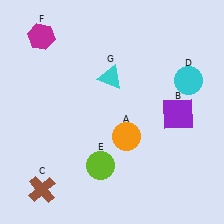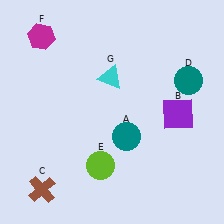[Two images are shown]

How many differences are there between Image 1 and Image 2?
There are 2 differences between the two images.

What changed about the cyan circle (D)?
In Image 1, D is cyan. In Image 2, it changed to teal.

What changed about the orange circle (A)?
In Image 1, A is orange. In Image 2, it changed to teal.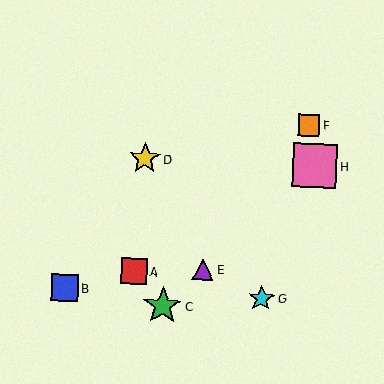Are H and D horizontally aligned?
Yes, both are at y≈166.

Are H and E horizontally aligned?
No, H is at y≈166 and E is at y≈270.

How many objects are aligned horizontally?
2 objects (D, H) are aligned horizontally.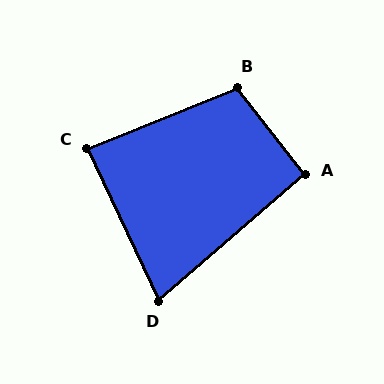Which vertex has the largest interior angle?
B, at approximately 106 degrees.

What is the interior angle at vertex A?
Approximately 93 degrees (approximately right).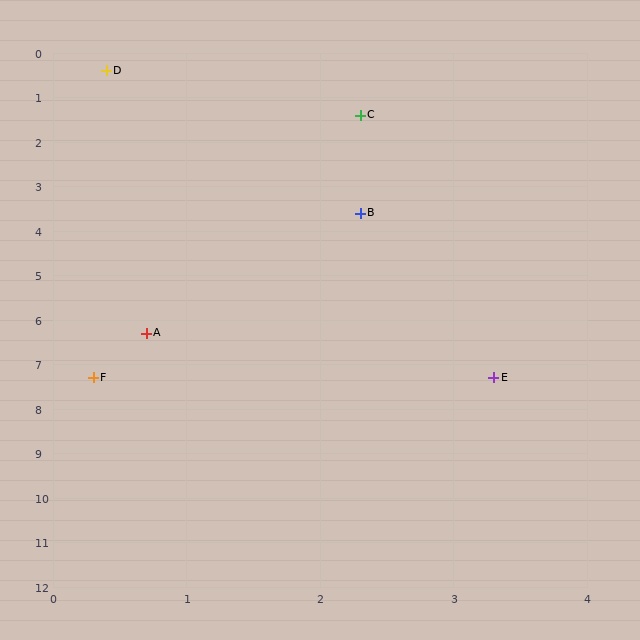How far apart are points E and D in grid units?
Points E and D are about 7.5 grid units apart.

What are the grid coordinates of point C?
Point C is at approximately (2.3, 1.4).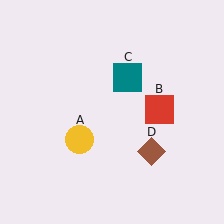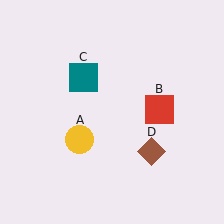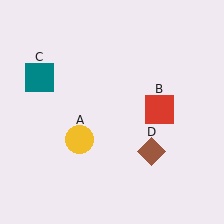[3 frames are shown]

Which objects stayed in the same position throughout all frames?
Yellow circle (object A) and red square (object B) and brown diamond (object D) remained stationary.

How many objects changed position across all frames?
1 object changed position: teal square (object C).